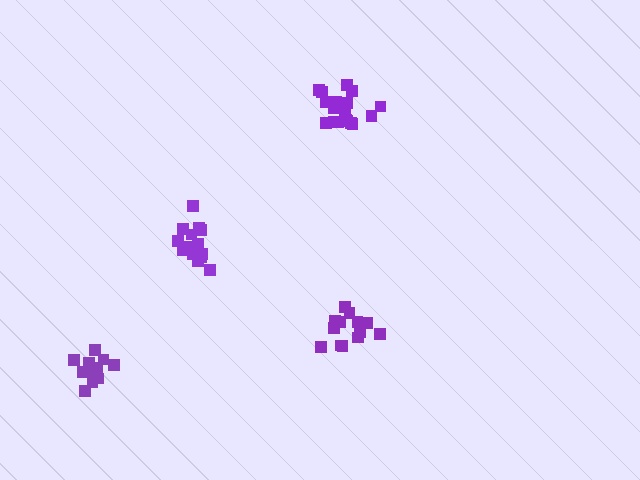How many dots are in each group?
Group 1: 16 dots, Group 2: 18 dots, Group 3: 12 dots, Group 4: 13 dots (59 total).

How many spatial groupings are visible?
There are 4 spatial groupings.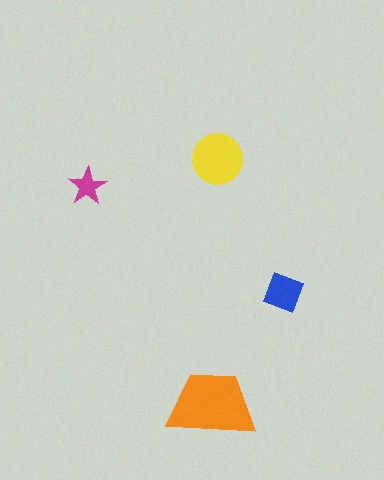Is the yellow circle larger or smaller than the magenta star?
Larger.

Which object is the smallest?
The magenta star.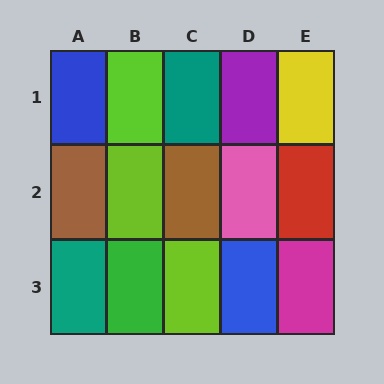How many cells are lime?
3 cells are lime.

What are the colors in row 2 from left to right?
Brown, lime, brown, pink, red.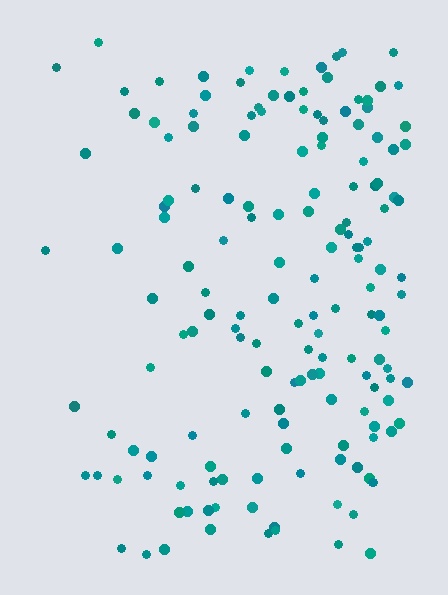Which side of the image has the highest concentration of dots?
The right.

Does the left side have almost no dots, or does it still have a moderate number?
Still a moderate number, just noticeably fewer than the right.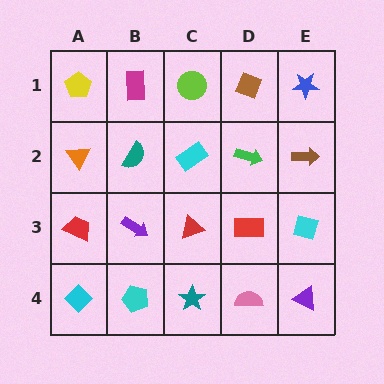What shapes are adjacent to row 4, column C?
A red triangle (row 3, column C), a cyan pentagon (row 4, column B), a pink semicircle (row 4, column D).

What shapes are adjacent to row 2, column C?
A lime circle (row 1, column C), a red triangle (row 3, column C), a teal semicircle (row 2, column B), a green arrow (row 2, column D).